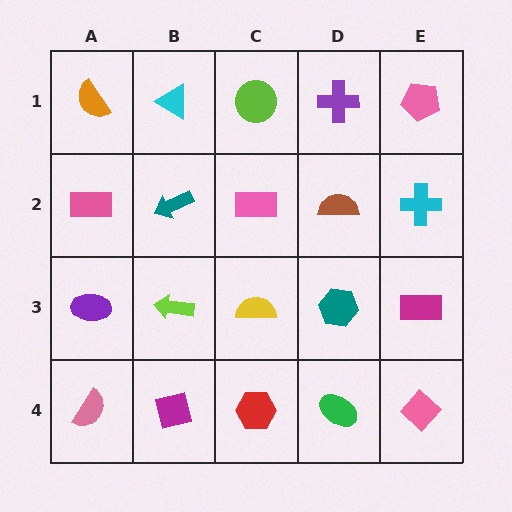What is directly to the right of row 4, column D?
A pink diamond.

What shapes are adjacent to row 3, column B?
A teal arrow (row 2, column B), a magenta square (row 4, column B), a purple ellipse (row 3, column A), a yellow semicircle (row 3, column C).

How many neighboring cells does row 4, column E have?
2.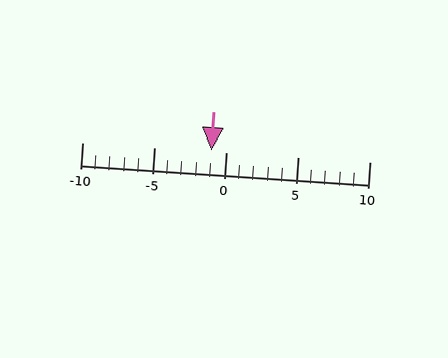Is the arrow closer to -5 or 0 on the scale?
The arrow is closer to 0.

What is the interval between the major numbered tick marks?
The major tick marks are spaced 5 units apart.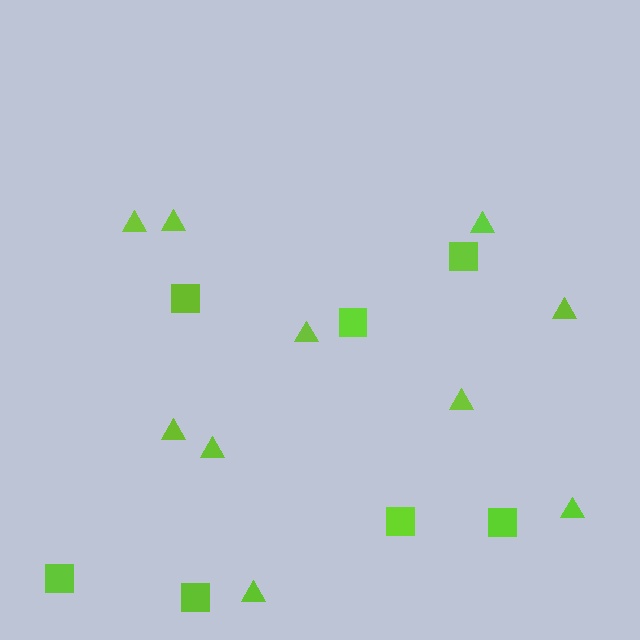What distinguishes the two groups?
There are 2 groups: one group of triangles (10) and one group of squares (7).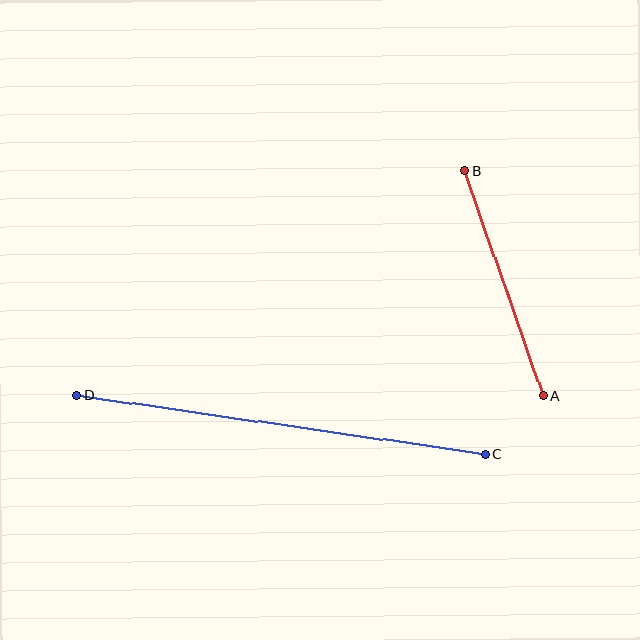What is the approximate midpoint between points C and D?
The midpoint is at approximately (281, 425) pixels.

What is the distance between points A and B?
The distance is approximately 239 pixels.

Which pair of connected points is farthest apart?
Points C and D are farthest apart.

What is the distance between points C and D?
The distance is approximately 413 pixels.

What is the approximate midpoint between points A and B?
The midpoint is at approximately (504, 283) pixels.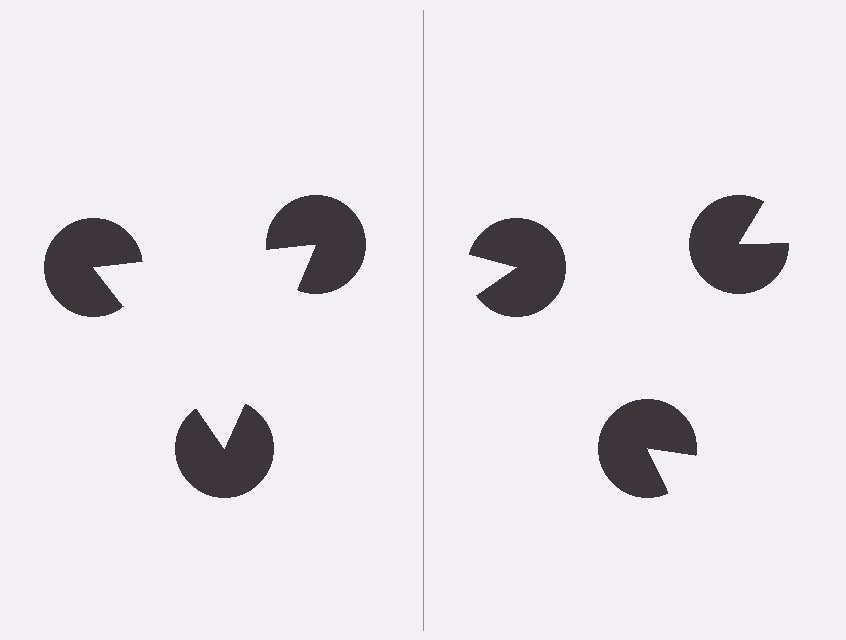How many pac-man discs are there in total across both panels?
6 — 3 on each side.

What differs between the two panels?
The pac-man discs are positioned identically on both sides; only the wedge orientations differ. On the left they align to a triangle; on the right they are misaligned.